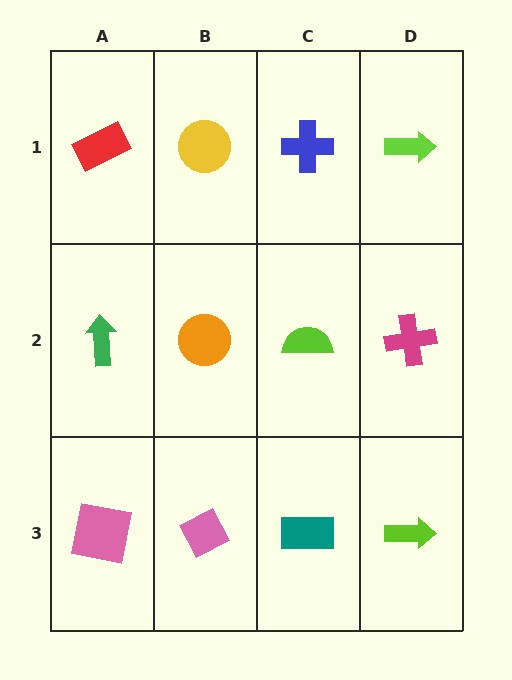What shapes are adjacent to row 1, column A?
A green arrow (row 2, column A), a yellow circle (row 1, column B).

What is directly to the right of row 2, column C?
A magenta cross.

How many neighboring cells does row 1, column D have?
2.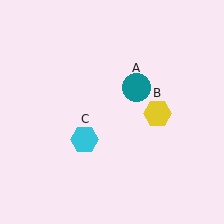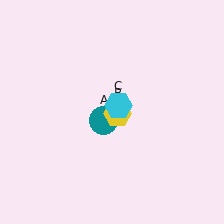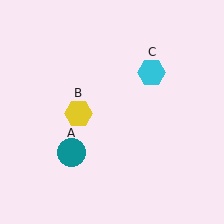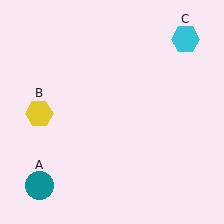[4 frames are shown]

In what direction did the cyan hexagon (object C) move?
The cyan hexagon (object C) moved up and to the right.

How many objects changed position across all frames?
3 objects changed position: teal circle (object A), yellow hexagon (object B), cyan hexagon (object C).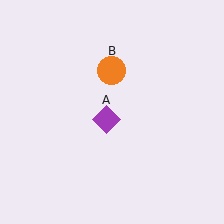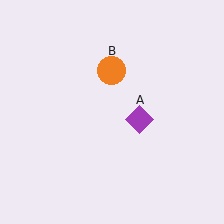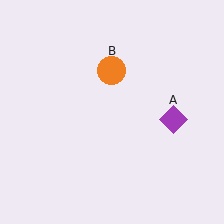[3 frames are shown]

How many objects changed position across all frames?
1 object changed position: purple diamond (object A).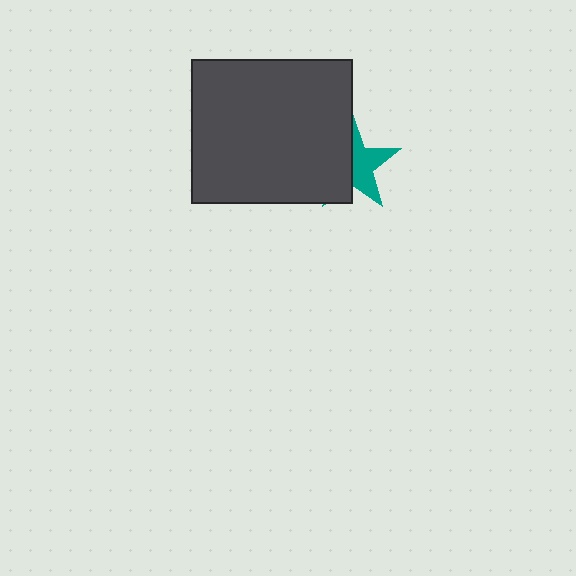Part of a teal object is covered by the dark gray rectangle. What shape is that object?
It is a star.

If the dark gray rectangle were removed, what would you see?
You would see the complete teal star.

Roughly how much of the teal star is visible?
About half of it is visible (roughly 48%).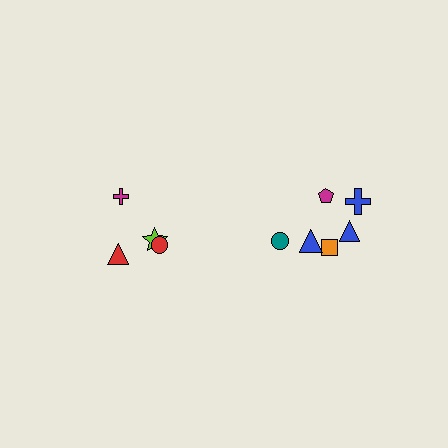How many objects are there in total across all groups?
There are 10 objects.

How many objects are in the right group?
There are 6 objects.